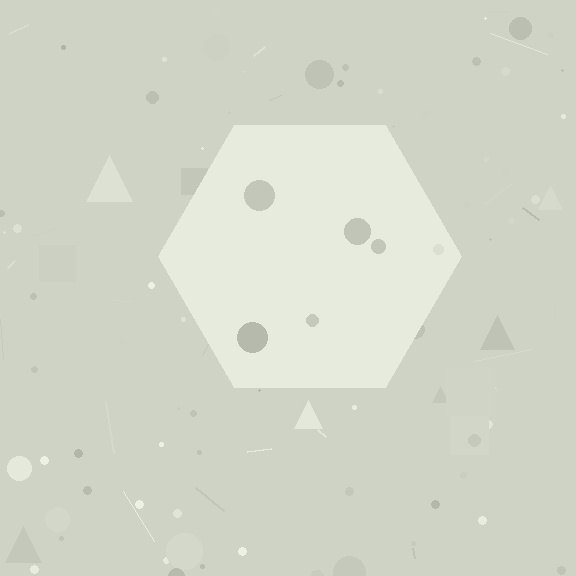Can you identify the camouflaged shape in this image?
The camouflaged shape is a hexagon.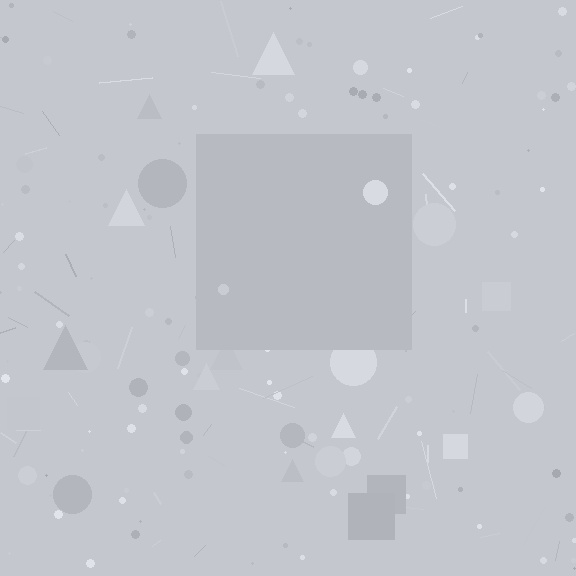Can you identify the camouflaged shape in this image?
The camouflaged shape is a square.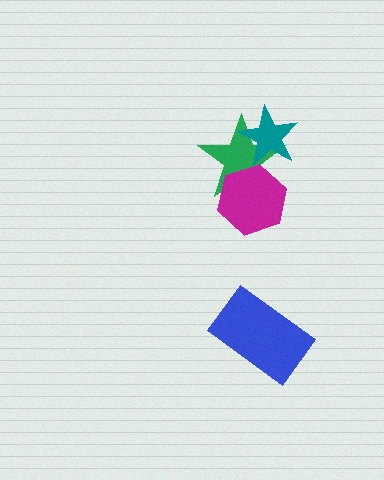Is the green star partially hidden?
Yes, it is partially covered by another shape.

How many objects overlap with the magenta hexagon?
1 object overlaps with the magenta hexagon.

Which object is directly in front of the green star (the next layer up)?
The magenta hexagon is directly in front of the green star.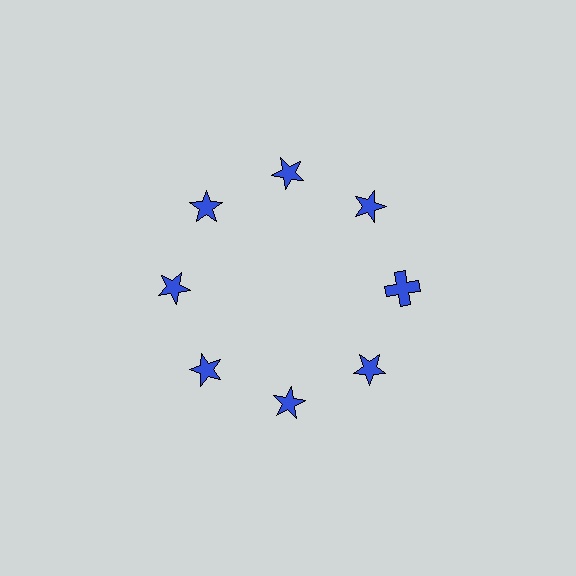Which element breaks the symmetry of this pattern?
The blue cross at roughly the 3 o'clock position breaks the symmetry. All other shapes are blue stars.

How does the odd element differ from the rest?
It has a different shape: cross instead of star.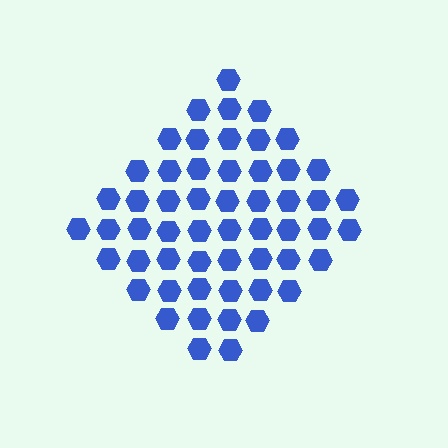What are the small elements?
The small elements are hexagons.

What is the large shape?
The large shape is a diamond.